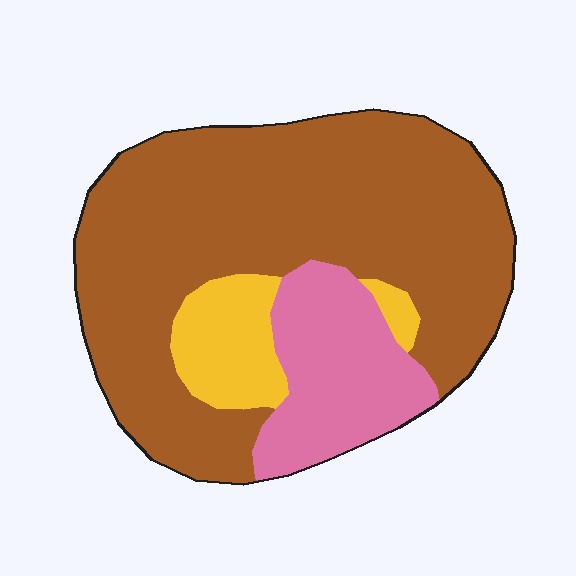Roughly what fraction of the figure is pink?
Pink takes up less than a quarter of the figure.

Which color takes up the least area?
Yellow, at roughly 10%.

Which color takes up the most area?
Brown, at roughly 70%.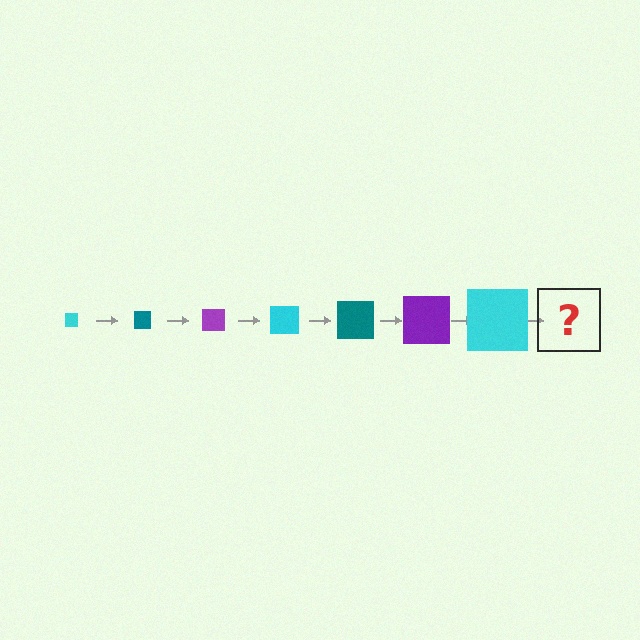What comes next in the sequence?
The next element should be a teal square, larger than the previous one.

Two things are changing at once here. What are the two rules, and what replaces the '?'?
The two rules are that the square grows larger each step and the color cycles through cyan, teal, and purple. The '?' should be a teal square, larger than the previous one.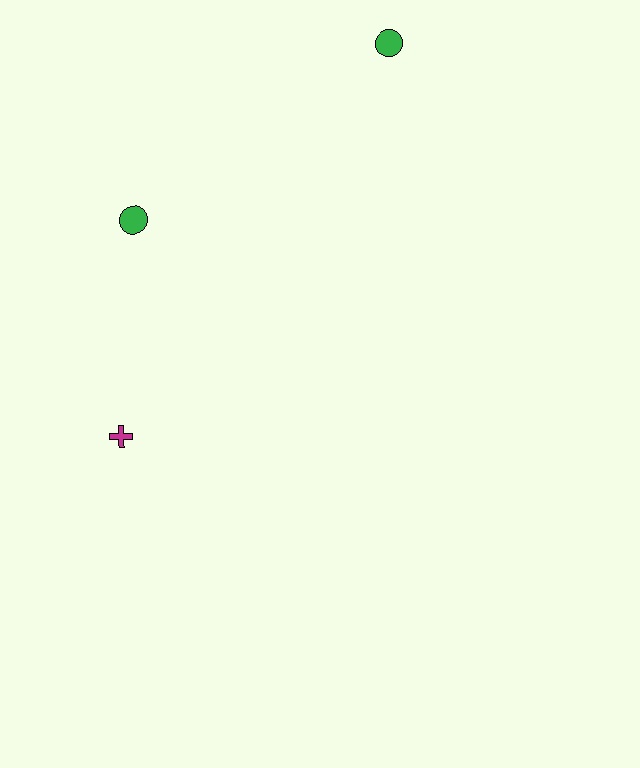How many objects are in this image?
There are 3 objects.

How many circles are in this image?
There are 2 circles.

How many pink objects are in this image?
There are no pink objects.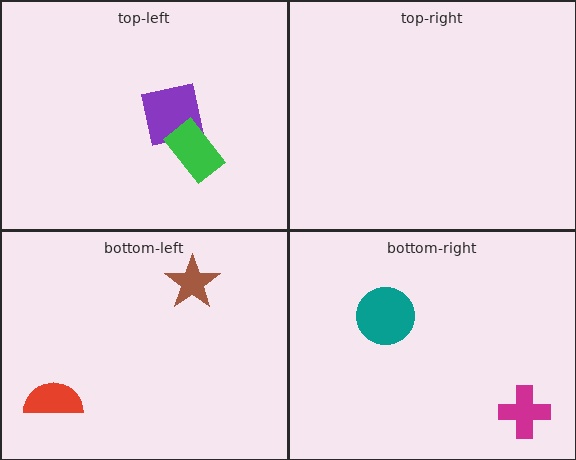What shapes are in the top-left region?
The purple square, the green rectangle.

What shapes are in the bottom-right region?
The teal circle, the magenta cross.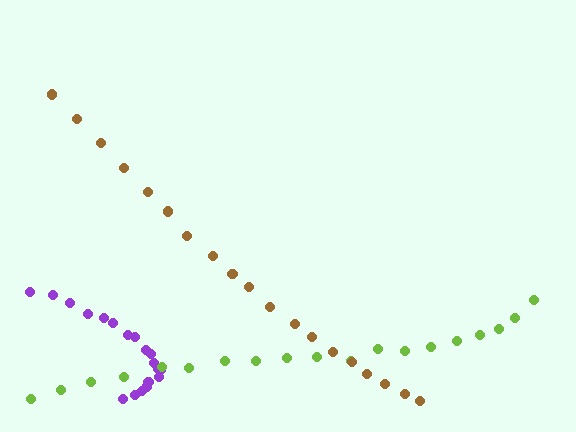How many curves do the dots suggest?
There are 3 distinct paths.